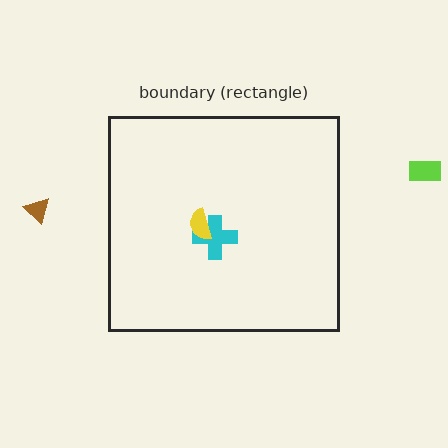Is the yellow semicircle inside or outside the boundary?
Inside.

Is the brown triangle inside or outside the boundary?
Outside.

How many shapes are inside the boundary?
2 inside, 2 outside.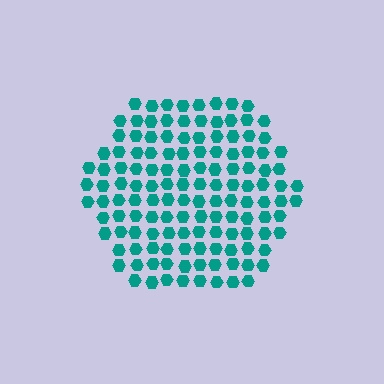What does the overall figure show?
The overall figure shows a hexagon.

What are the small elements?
The small elements are hexagons.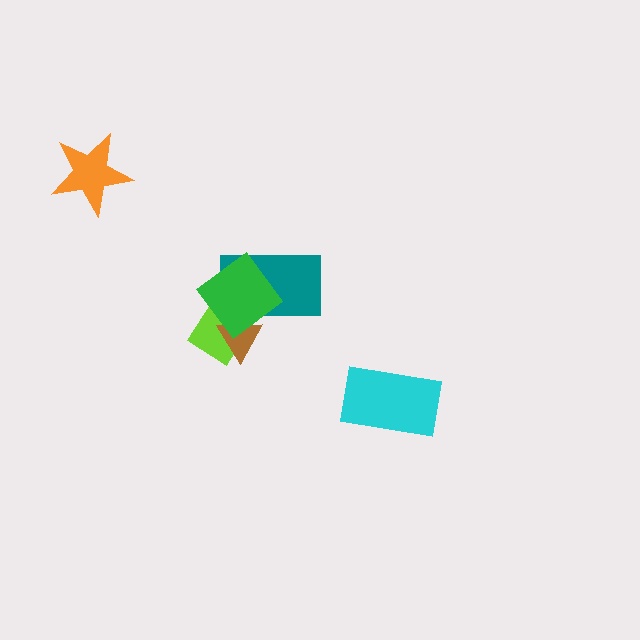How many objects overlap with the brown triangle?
3 objects overlap with the brown triangle.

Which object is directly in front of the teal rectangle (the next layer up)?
The brown triangle is directly in front of the teal rectangle.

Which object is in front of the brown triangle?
The green diamond is in front of the brown triangle.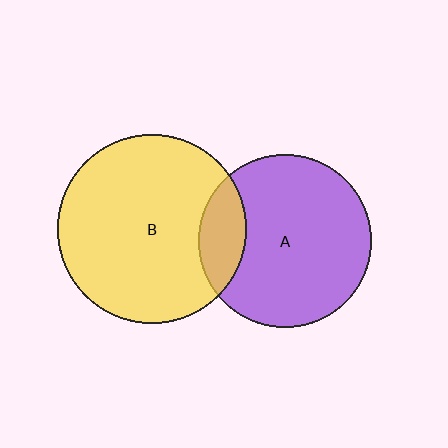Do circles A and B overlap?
Yes.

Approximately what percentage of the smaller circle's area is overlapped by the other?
Approximately 15%.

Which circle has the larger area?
Circle B (yellow).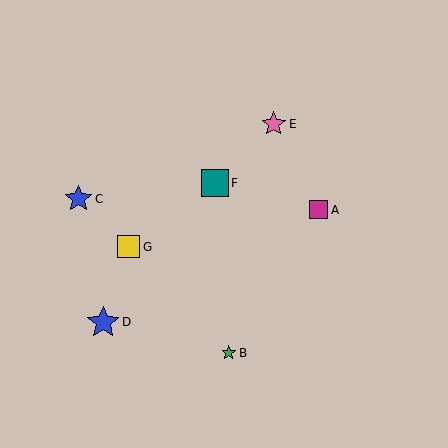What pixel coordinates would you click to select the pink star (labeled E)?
Click at (274, 124) to select the pink star E.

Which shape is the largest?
The blue star (labeled D) is the largest.